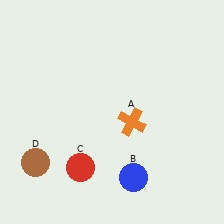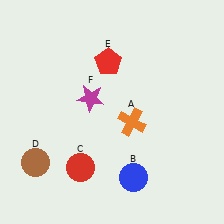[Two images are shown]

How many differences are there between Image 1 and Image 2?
There are 2 differences between the two images.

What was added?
A red pentagon (E), a magenta star (F) were added in Image 2.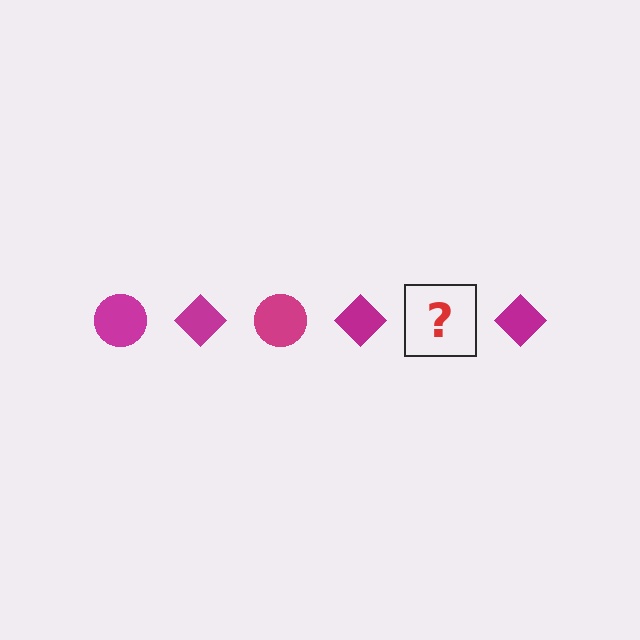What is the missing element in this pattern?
The missing element is a magenta circle.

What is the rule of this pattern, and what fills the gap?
The rule is that the pattern cycles through circle, diamond shapes in magenta. The gap should be filled with a magenta circle.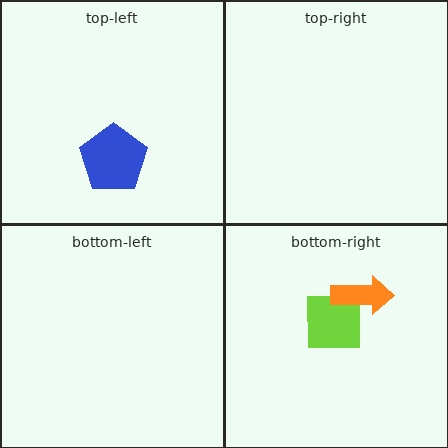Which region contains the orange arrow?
The bottom-right region.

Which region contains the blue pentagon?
The top-left region.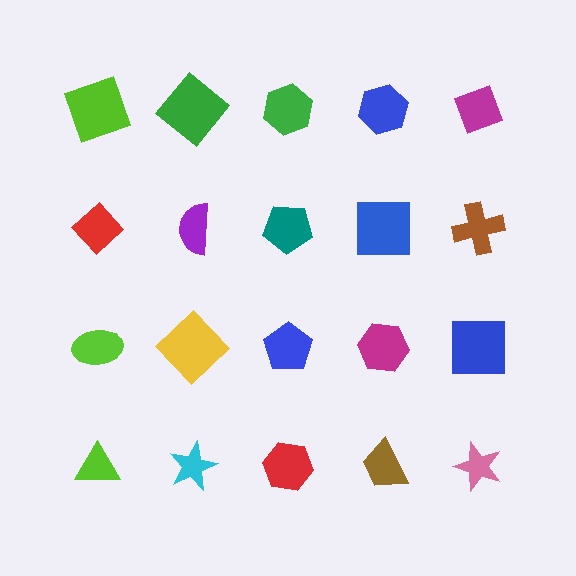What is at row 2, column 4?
A blue square.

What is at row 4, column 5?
A pink star.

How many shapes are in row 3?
5 shapes.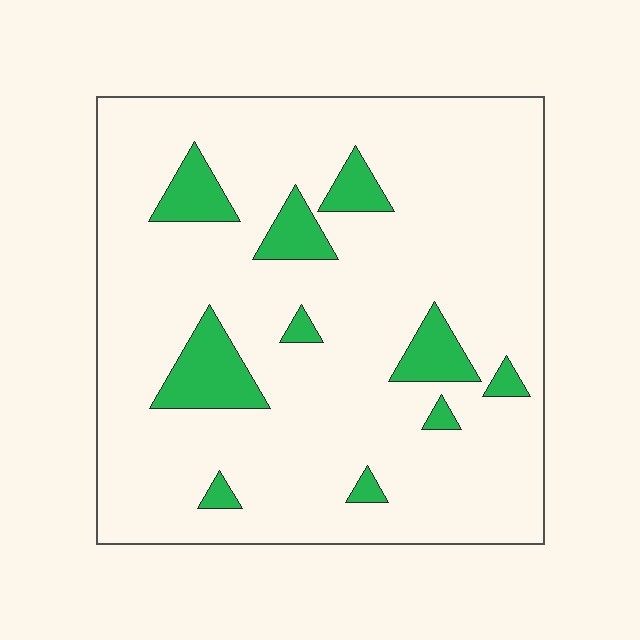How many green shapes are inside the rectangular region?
10.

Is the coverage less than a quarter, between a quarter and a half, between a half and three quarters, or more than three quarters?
Less than a quarter.